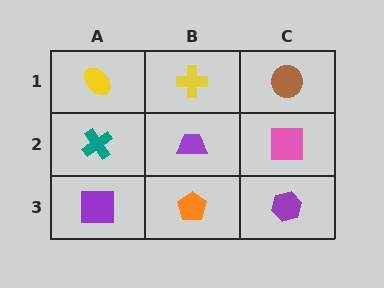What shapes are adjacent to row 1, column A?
A teal cross (row 2, column A), a yellow cross (row 1, column B).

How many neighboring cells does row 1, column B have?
3.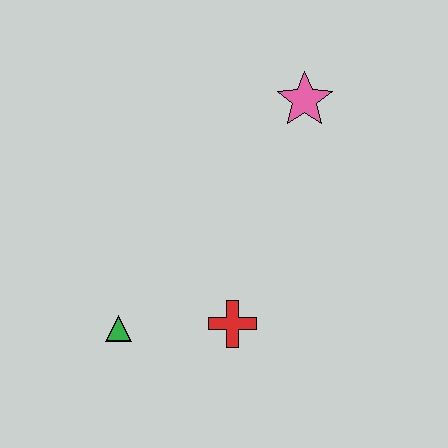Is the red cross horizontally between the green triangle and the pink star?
Yes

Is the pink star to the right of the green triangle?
Yes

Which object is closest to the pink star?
The red cross is closest to the pink star.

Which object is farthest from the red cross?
The pink star is farthest from the red cross.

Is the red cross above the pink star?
No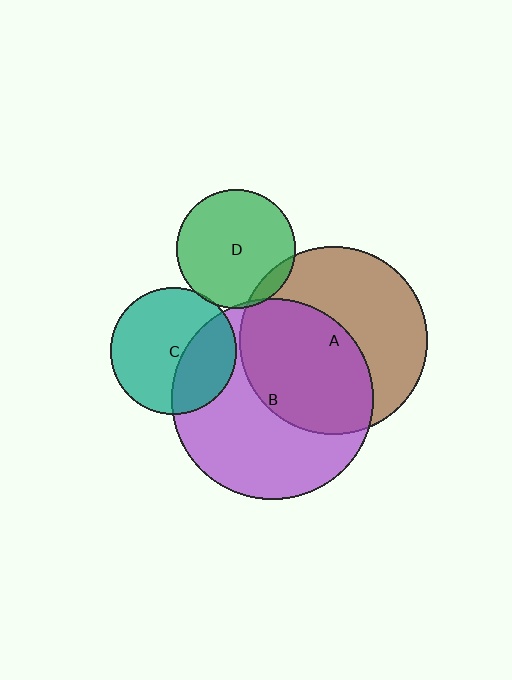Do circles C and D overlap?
Yes.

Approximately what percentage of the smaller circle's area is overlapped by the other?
Approximately 5%.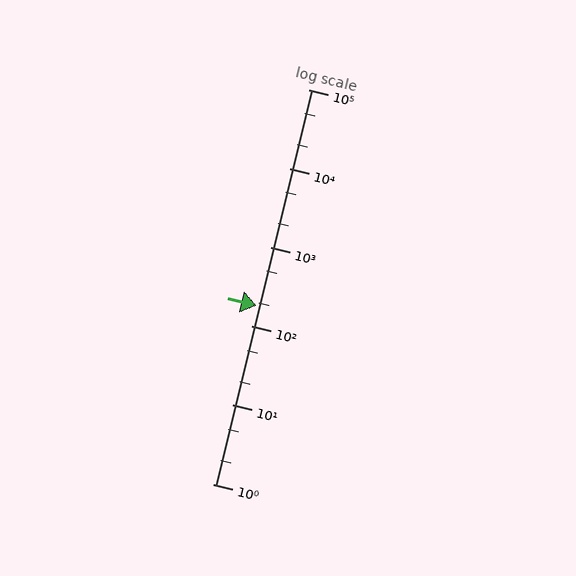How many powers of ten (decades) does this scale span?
The scale spans 5 decades, from 1 to 100000.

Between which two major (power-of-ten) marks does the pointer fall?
The pointer is between 100 and 1000.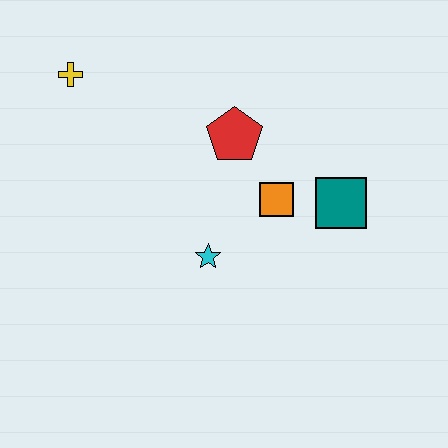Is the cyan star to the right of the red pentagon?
No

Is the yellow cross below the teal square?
No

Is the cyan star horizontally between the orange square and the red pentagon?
No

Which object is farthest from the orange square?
The yellow cross is farthest from the orange square.